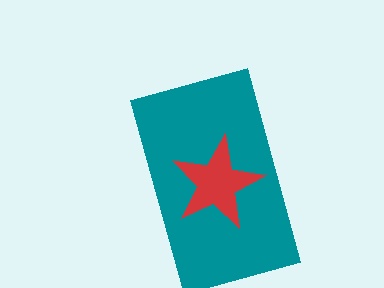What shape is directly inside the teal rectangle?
The red star.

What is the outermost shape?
The teal rectangle.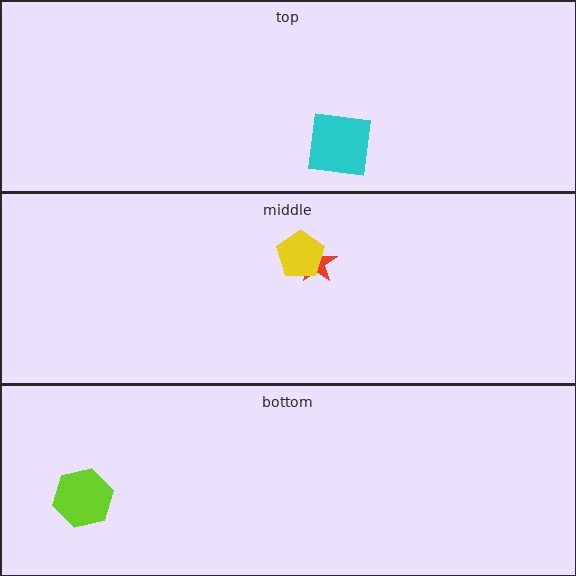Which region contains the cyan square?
The top region.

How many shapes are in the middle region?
2.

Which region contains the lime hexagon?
The bottom region.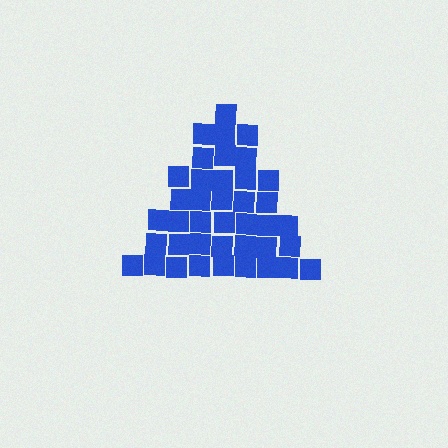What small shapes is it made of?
It is made of small squares.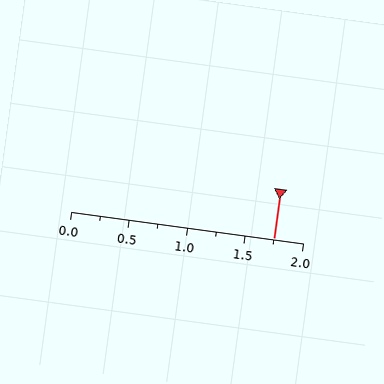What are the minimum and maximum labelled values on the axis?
The axis runs from 0.0 to 2.0.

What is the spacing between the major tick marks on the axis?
The major ticks are spaced 0.5 apart.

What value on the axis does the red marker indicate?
The marker indicates approximately 1.75.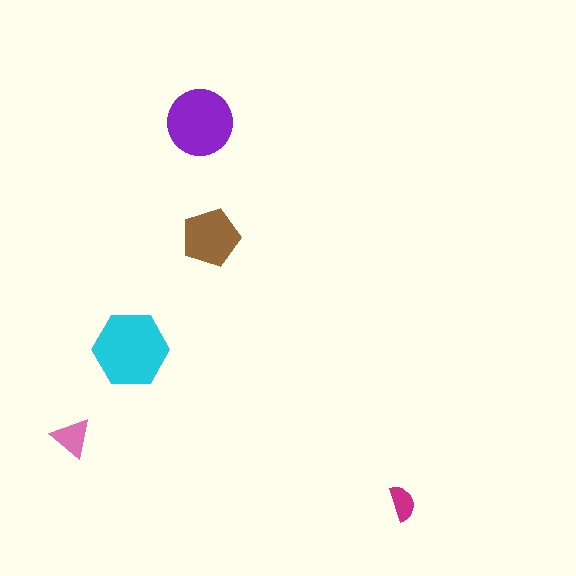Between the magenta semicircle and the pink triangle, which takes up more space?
The pink triangle.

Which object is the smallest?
The magenta semicircle.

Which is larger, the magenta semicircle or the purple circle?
The purple circle.